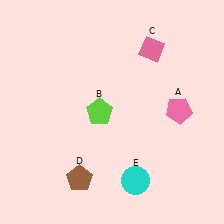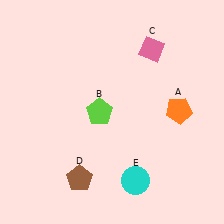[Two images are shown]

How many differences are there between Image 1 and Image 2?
There is 1 difference between the two images.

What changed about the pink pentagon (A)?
In Image 1, A is pink. In Image 2, it changed to orange.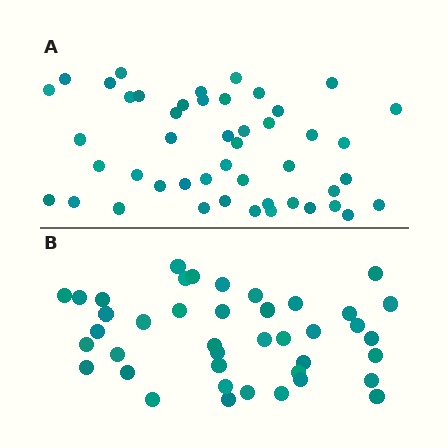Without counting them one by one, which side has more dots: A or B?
Region A (the top region) has more dots.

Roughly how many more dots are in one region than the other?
Region A has about 6 more dots than region B.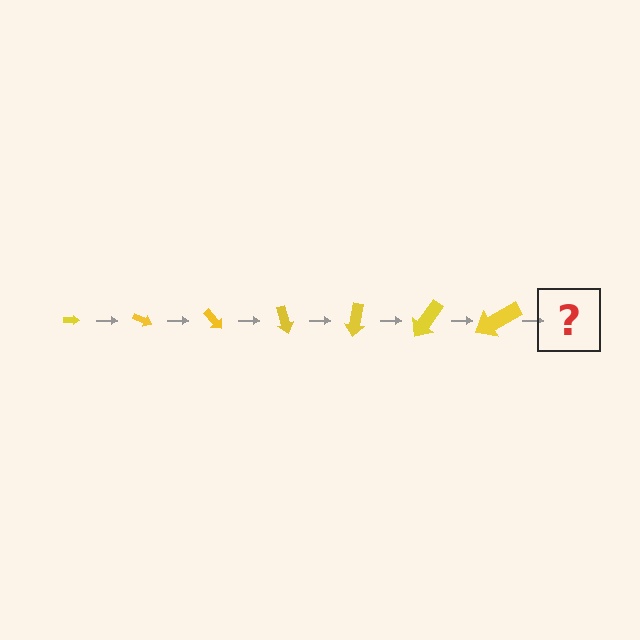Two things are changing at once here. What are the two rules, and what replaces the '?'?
The two rules are that the arrow grows larger each step and it rotates 25 degrees each step. The '?' should be an arrow, larger than the previous one and rotated 175 degrees from the start.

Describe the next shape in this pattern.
It should be an arrow, larger than the previous one and rotated 175 degrees from the start.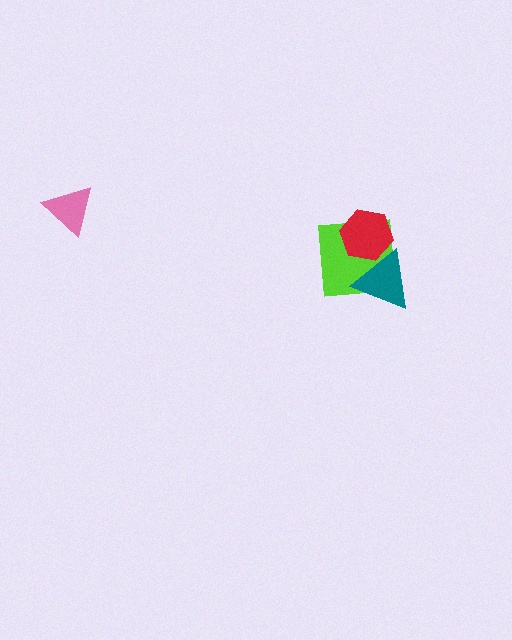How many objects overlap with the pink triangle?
0 objects overlap with the pink triangle.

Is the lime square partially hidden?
Yes, it is partially covered by another shape.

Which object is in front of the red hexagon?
The teal triangle is in front of the red hexagon.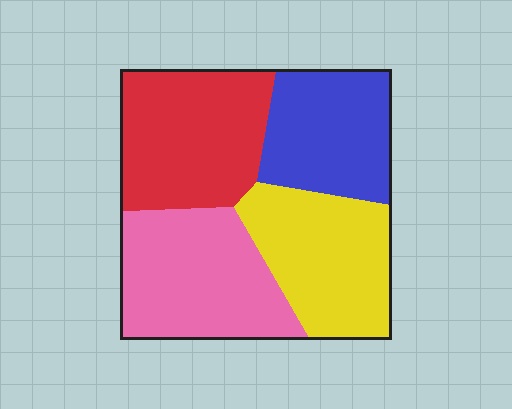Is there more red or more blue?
Red.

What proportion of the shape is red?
Red takes up about one quarter (1/4) of the shape.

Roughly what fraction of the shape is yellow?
Yellow covers around 25% of the shape.